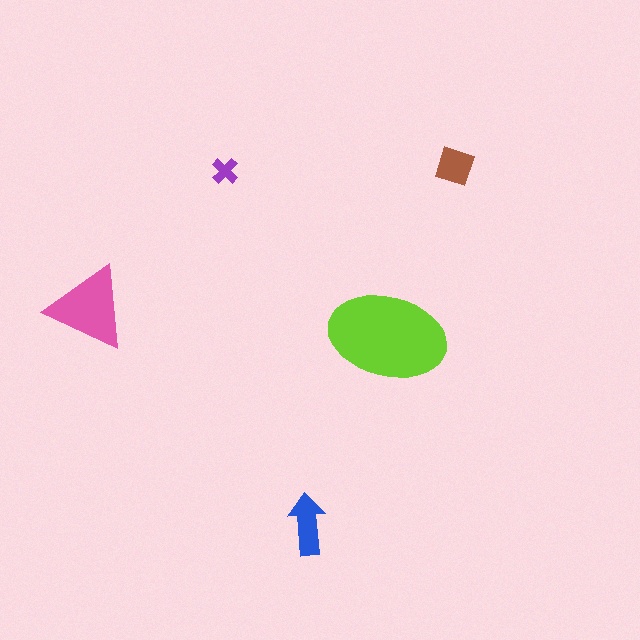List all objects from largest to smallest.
The lime ellipse, the pink triangle, the blue arrow, the brown diamond, the purple cross.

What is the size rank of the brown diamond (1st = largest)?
4th.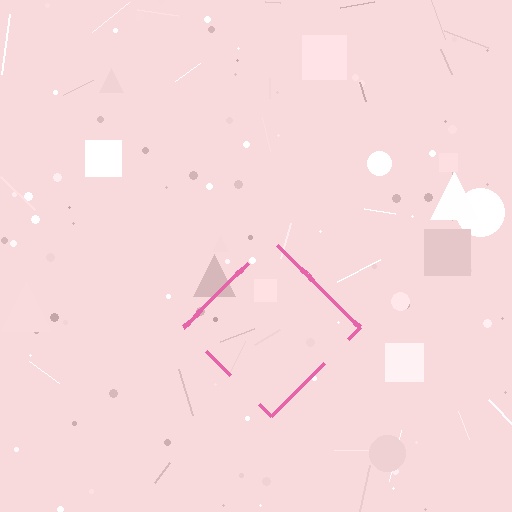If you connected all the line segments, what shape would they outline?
They would outline a diamond.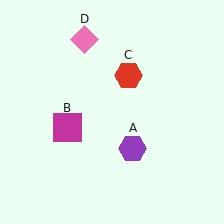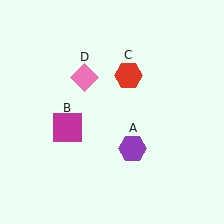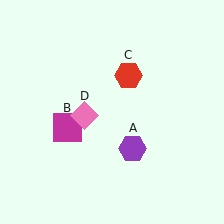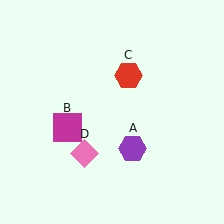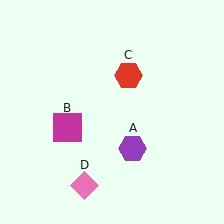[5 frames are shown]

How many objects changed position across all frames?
1 object changed position: pink diamond (object D).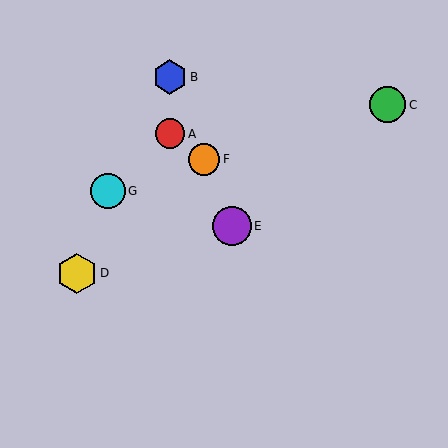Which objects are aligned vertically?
Objects A, B are aligned vertically.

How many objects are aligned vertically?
2 objects (A, B) are aligned vertically.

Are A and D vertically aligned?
No, A is at x≈170 and D is at x≈77.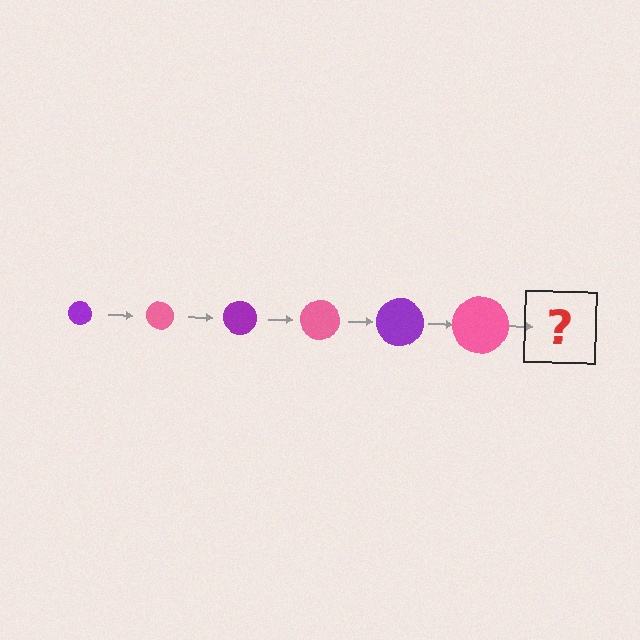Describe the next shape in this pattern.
It should be a purple circle, larger than the previous one.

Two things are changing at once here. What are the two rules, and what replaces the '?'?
The two rules are that the circle grows larger each step and the color cycles through purple and pink. The '?' should be a purple circle, larger than the previous one.